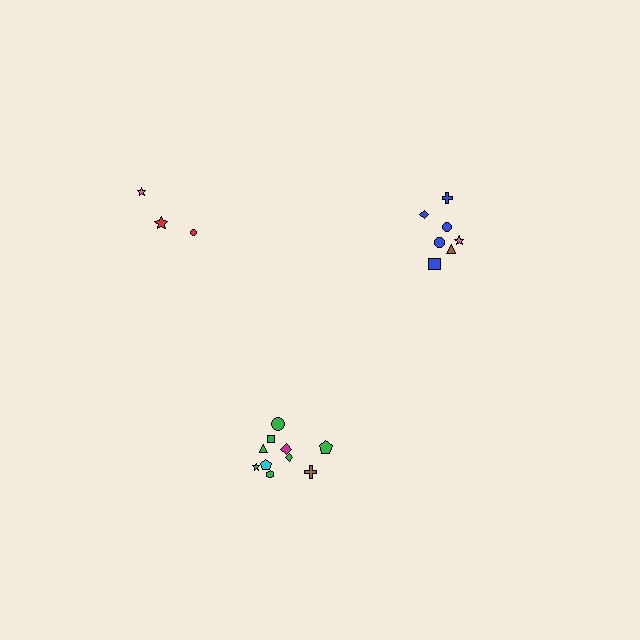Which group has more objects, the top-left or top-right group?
The top-right group.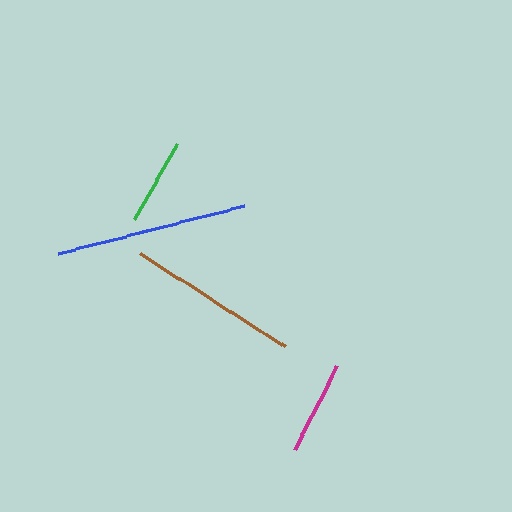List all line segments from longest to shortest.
From longest to shortest: blue, brown, magenta, green.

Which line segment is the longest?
The blue line is the longest at approximately 193 pixels.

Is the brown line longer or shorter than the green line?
The brown line is longer than the green line.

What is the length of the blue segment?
The blue segment is approximately 193 pixels long.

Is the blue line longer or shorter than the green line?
The blue line is longer than the green line.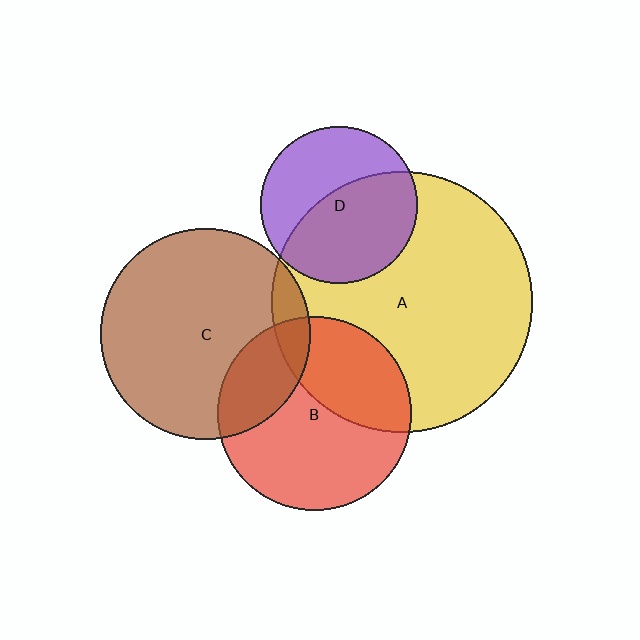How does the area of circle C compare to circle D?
Approximately 1.8 times.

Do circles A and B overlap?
Yes.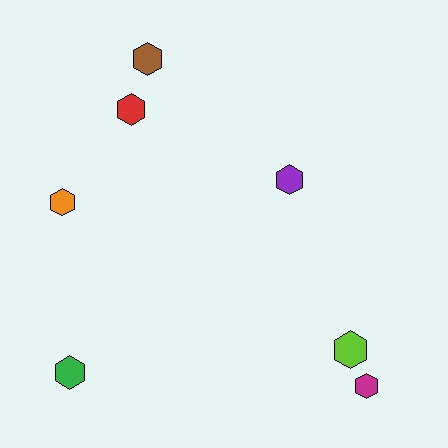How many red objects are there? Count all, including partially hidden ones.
There is 1 red object.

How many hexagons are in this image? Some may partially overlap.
There are 7 hexagons.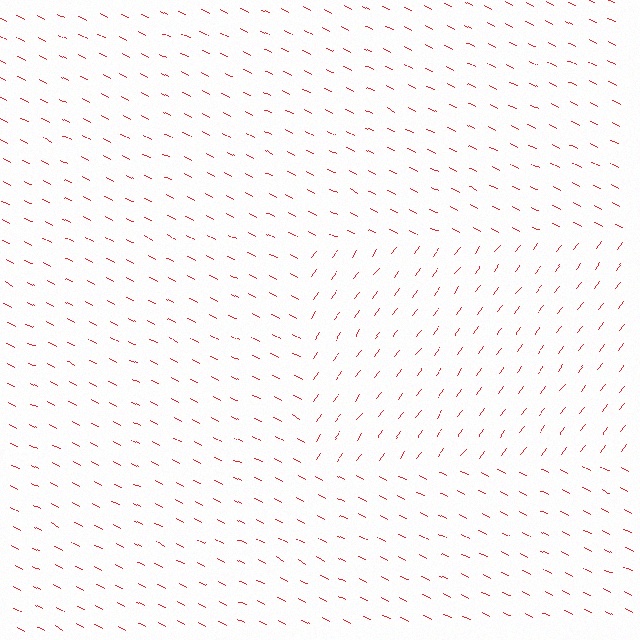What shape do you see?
I see a rectangle.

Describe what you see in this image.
The image is filled with small red line segments. A rectangle region in the image has lines oriented differently from the surrounding lines, creating a visible texture boundary.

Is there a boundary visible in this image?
Yes, there is a texture boundary formed by a change in line orientation.